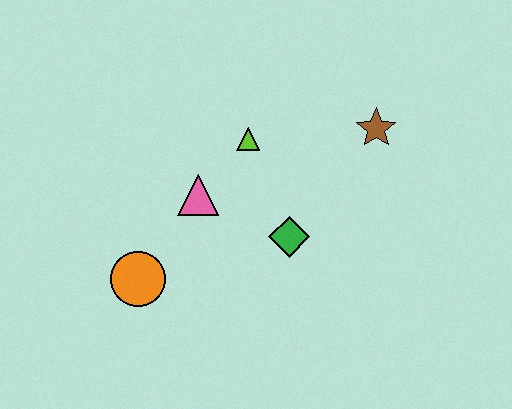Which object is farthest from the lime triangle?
The orange circle is farthest from the lime triangle.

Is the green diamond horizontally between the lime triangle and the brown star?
Yes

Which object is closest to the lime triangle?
The pink triangle is closest to the lime triangle.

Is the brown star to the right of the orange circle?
Yes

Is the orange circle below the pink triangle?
Yes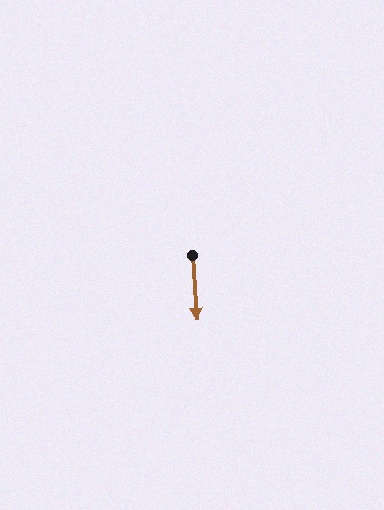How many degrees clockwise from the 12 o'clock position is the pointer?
Approximately 176 degrees.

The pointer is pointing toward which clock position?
Roughly 6 o'clock.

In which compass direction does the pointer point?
South.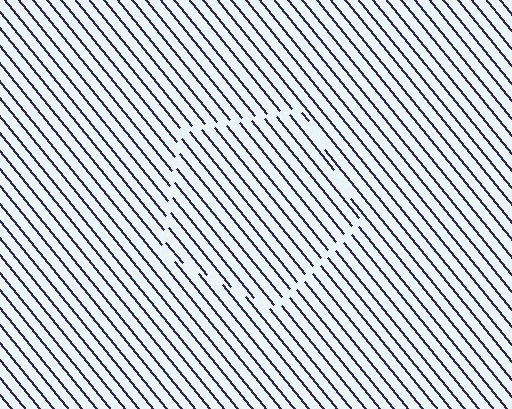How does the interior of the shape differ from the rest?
The interior of the shape contains the same grating, shifted by half a period — the contour is defined by the phase discontinuity where line-ends from the inner and outer gratings abut.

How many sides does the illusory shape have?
5 sides — the line-ends trace a pentagon.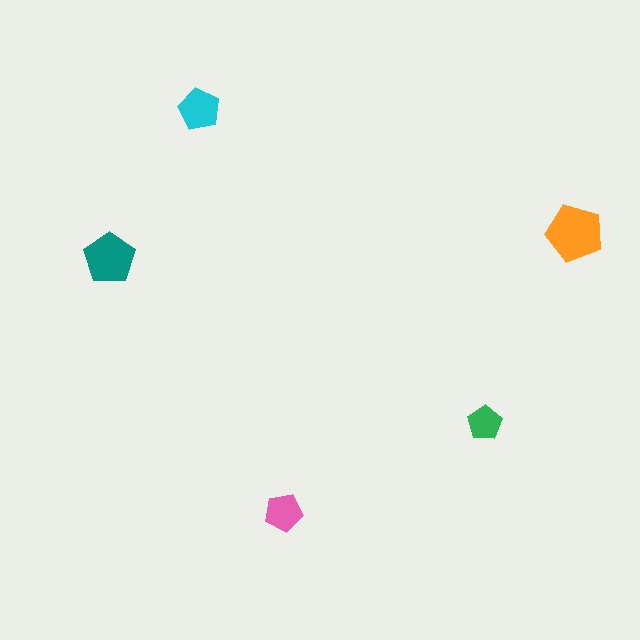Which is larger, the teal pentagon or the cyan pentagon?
The teal one.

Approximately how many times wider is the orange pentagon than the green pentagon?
About 1.5 times wider.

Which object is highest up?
The cyan pentagon is topmost.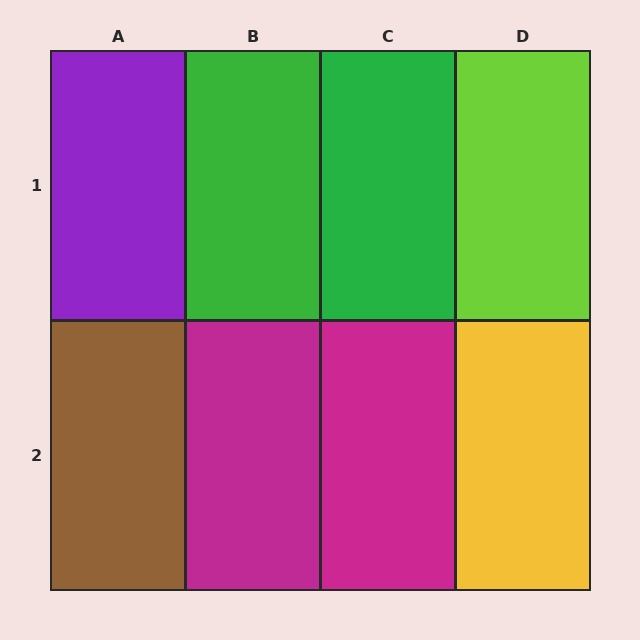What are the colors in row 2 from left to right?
Brown, magenta, magenta, yellow.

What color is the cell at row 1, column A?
Purple.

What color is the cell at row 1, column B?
Green.